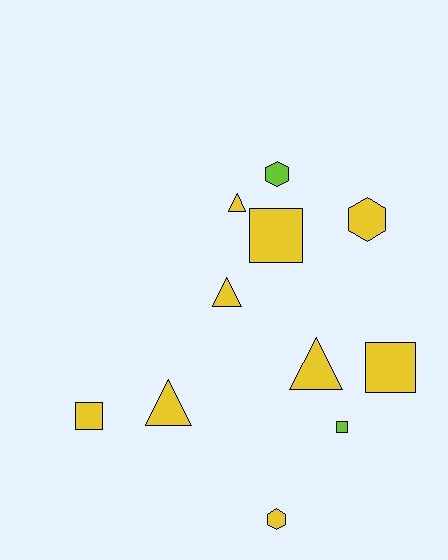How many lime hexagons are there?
There is 1 lime hexagon.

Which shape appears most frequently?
Square, with 4 objects.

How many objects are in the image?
There are 11 objects.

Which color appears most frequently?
Yellow, with 9 objects.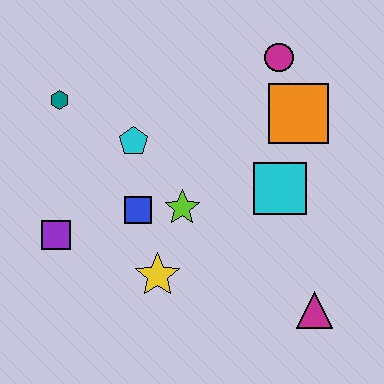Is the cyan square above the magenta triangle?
Yes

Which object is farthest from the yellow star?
The magenta circle is farthest from the yellow star.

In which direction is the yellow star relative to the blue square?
The yellow star is below the blue square.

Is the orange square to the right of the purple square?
Yes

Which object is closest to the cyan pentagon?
The blue square is closest to the cyan pentagon.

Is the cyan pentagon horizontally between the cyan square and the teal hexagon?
Yes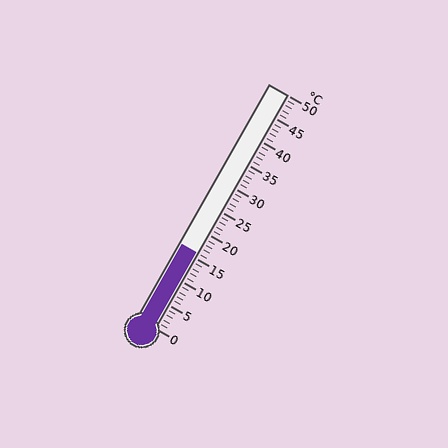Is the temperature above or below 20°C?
The temperature is below 20°C.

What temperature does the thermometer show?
The thermometer shows approximately 16°C.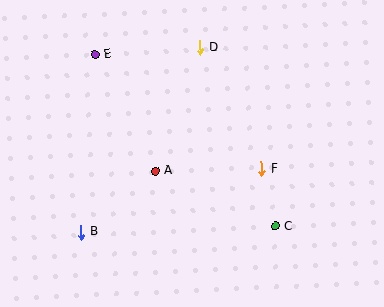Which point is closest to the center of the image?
Point A at (155, 171) is closest to the center.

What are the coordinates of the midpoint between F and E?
The midpoint between F and E is at (178, 112).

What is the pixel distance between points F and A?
The distance between F and A is 106 pixels.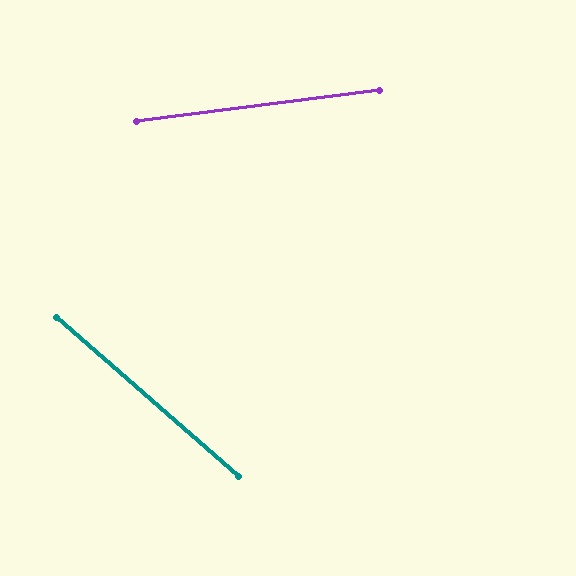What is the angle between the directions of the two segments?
Approximately 49 degrees.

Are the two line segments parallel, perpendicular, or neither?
Neither parallel nor perpendicular — they differ by about 49°.